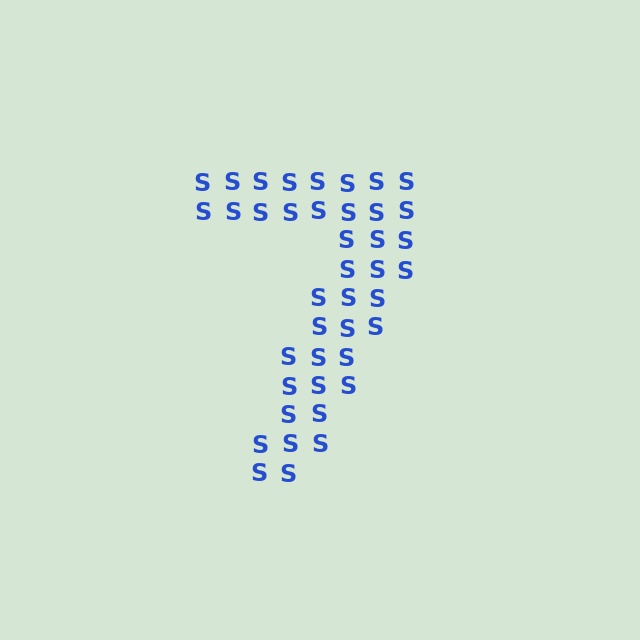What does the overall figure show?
The overall figure shows the digit 7.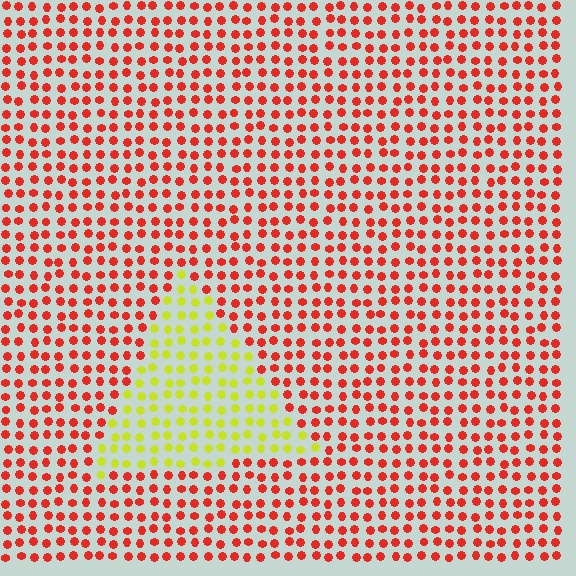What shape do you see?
I see a triangle.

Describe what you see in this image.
The image is filled with small red elements in a uniform arrangement. A triangle-shaped region is visible where the elements are tinted to a slightly different hue, forming a subtle color boundary.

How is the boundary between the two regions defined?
The boundary is defined purely by a slight shift in hue (about 68 degrees). Spacing, size, and orientation are identical on both sides.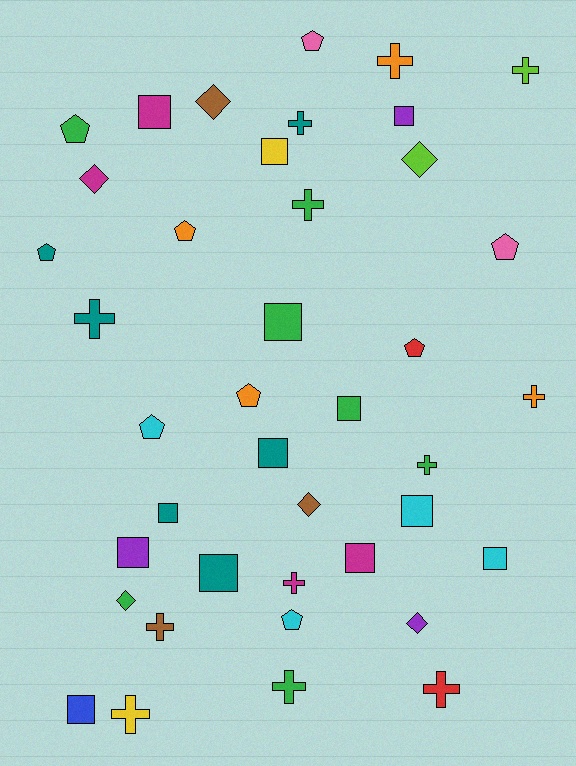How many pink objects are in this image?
There are 2 pink objects.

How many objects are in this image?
There are 40 objects.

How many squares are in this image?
There are 13 squares.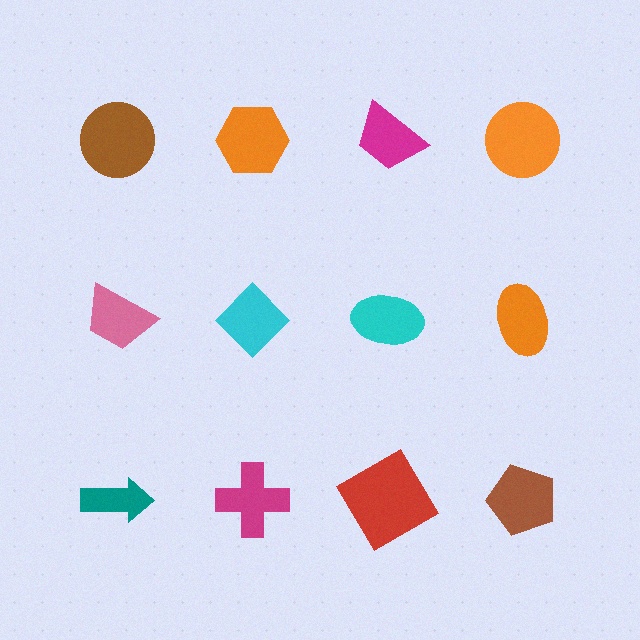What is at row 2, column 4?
An orange ellipse.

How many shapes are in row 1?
4 shapes.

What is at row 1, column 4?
An orange circle.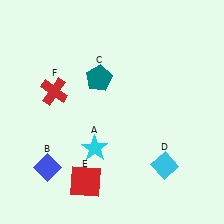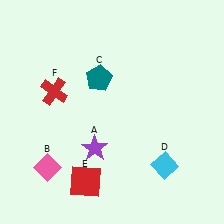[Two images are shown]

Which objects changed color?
A changed from cyan to purple. B changed from blue to pink.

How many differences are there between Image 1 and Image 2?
There are 2 differences between the two images.